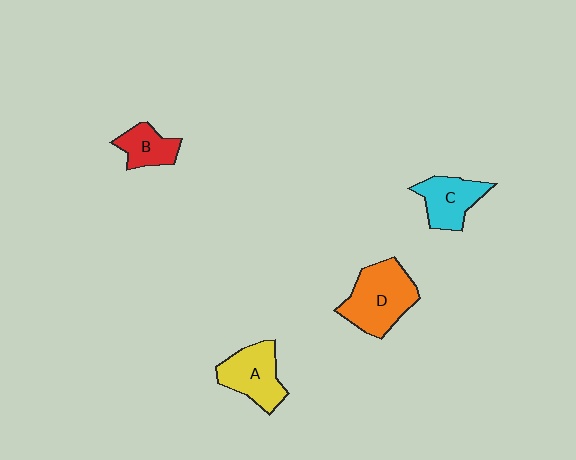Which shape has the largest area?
Shape D (orange).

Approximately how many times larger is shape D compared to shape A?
Approximately 1.3 times.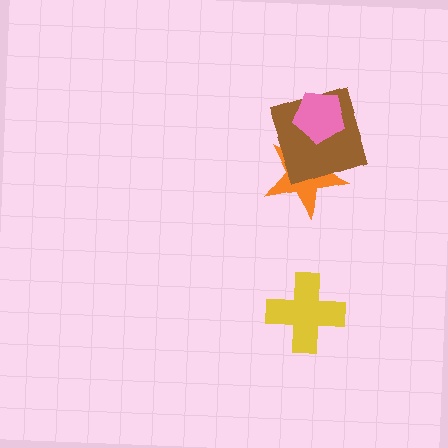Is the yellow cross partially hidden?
No, no other shape covers it.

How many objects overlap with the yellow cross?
0 objects overlap with the yellow cross.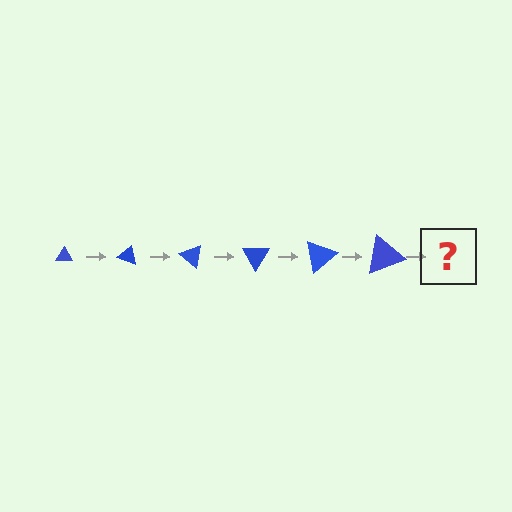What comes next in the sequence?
The next element should be a triangle, larger than the previous one and rotated 120 degrees from the start.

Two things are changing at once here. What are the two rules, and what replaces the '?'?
The two rules are that the triangle grows larger each step and it rotates 20 degrees each step. The '?' should be a triangle, larger than the previous one and rotated 120 degrees from the start.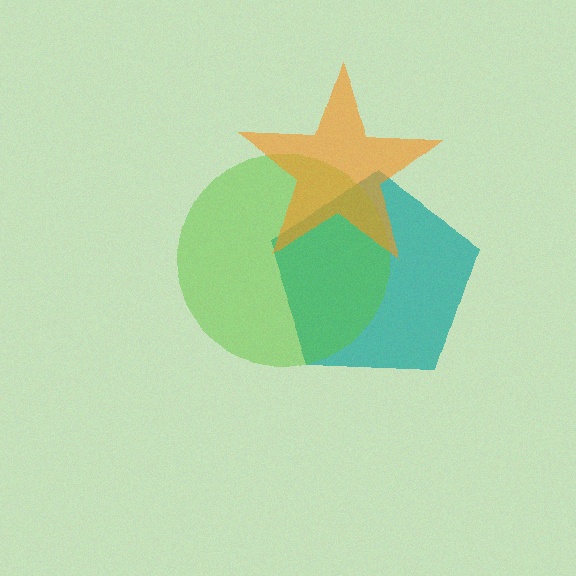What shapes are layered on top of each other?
The layered shapes are: a teal pentagon, a lime circle, an orange star.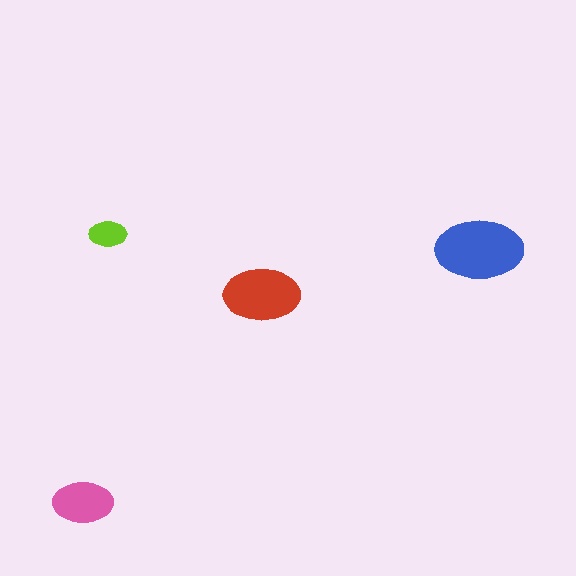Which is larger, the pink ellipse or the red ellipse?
The red one.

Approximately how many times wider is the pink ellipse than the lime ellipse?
About 1.5 times wider.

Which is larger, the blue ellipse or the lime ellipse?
The blue one.